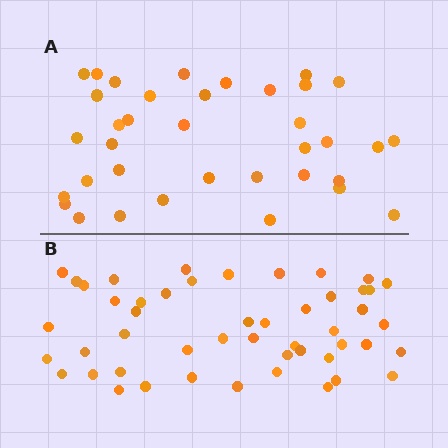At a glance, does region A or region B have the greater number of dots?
Region B (the bottom region) has more dots.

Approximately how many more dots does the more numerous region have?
Region B has approximately 15 more dots than region A.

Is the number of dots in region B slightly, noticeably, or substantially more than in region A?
Region B has noticeably more, but not dramatically so. The ratio is roughly 1.4 to 1.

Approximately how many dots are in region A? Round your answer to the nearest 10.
About 40 dots. (The exact count is 36, which rounds to 40.)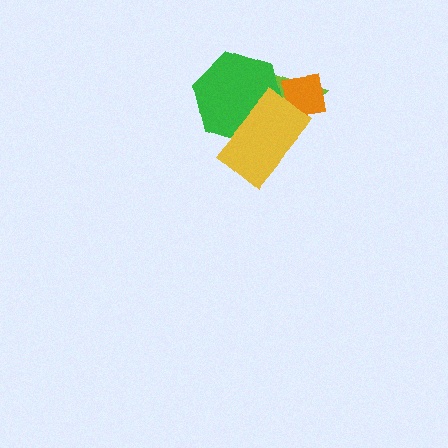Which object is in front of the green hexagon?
The yellow rectangle is in front of the green hexagon.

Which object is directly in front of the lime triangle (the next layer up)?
The orange square is directly in front of the lime triangle.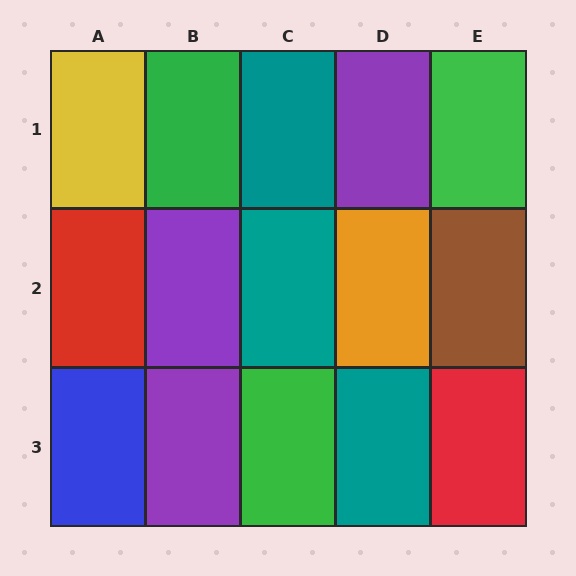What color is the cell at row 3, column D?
Teal.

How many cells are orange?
1 cell is orange.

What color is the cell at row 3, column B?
Purple.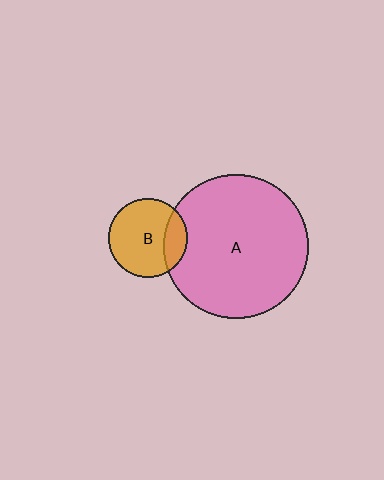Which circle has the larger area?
Circle A (pink).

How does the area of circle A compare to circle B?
Approximately 3.3 times.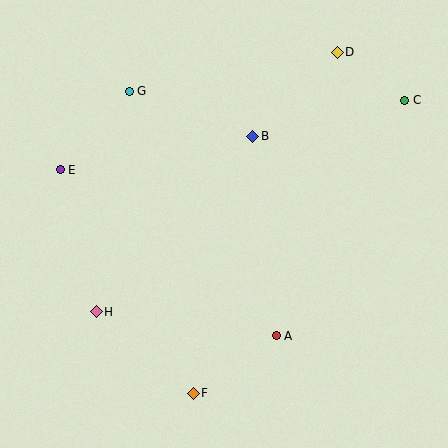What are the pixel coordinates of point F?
Point F is at (193, 393).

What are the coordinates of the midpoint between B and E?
The midpoint between B and E is at (156, 153).